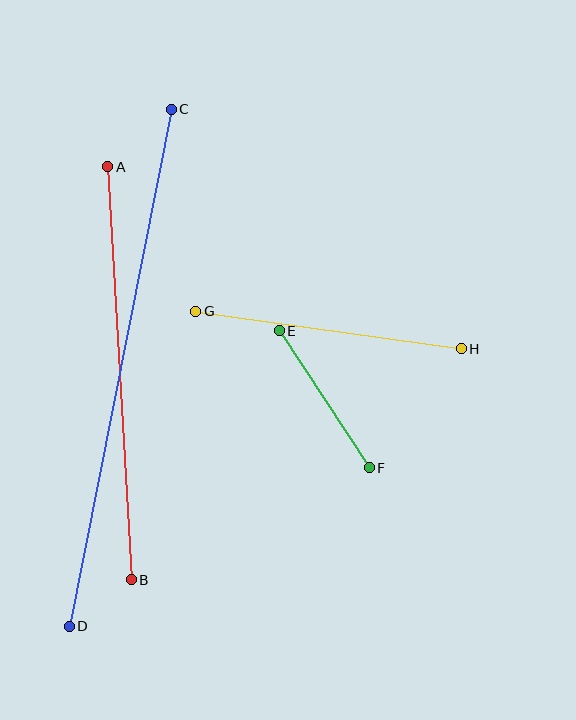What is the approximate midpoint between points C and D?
The midpoint is at approximately (120, 368) pixels.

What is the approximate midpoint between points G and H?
The midpoint is at approximately (328, 330) pixels.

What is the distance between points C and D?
The distance is approximately 527 pixels.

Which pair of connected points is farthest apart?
Points C and D are farthest apart.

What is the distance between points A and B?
The distance is approximately 414 pixels.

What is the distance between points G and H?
The distance is approximately 268 pixels.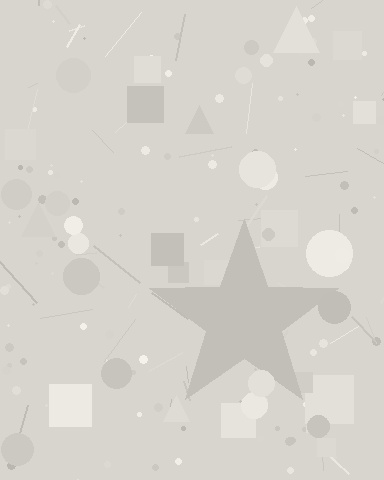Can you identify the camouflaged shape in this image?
The camouflaged shape is a star.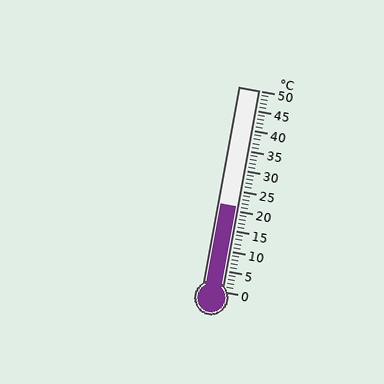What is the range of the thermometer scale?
The thermometer scale ranges from 0°C to 50°C.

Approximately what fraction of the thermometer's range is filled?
The thermometer is filled to approximately 40% of its range.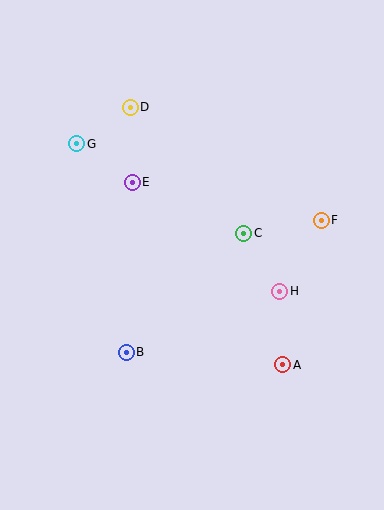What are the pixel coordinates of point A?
Point A is at (283, 365).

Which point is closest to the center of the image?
Point C at (244, 233) is closest to the center.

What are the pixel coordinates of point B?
Point B is at (126, 352).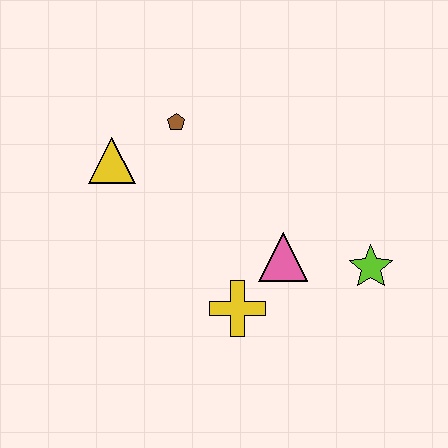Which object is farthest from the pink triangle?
The yellow triangle is farthest from the pink triangle.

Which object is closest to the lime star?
The pink triangle is closest to the lime star.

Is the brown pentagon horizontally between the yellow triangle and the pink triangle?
Yes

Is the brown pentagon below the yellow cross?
No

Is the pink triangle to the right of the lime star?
No